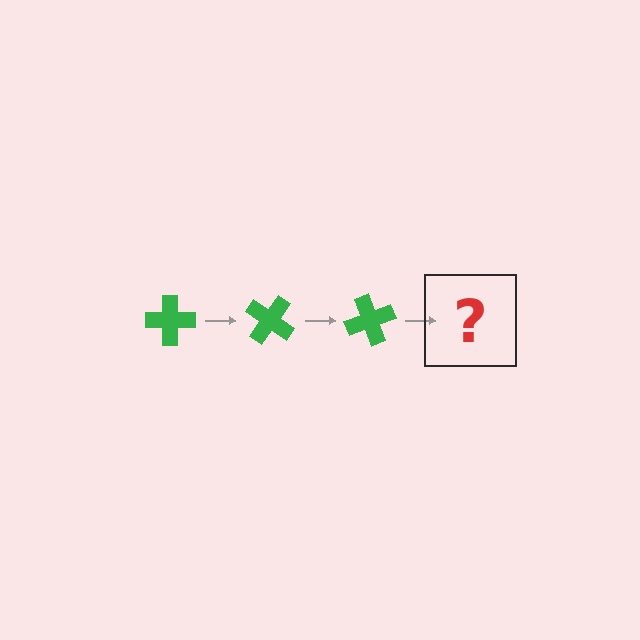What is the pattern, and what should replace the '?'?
The pattern is that the cross rotates 35 degrees each step. The '?' should be a green cross rotated 105 degrees.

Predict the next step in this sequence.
The next step is a green cross rotated 105 degrees.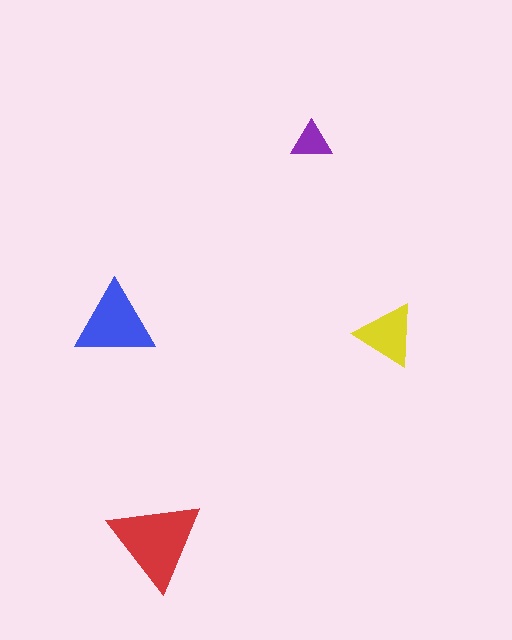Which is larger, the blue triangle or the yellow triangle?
The blue one.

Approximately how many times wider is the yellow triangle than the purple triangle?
About 1.5 times wider.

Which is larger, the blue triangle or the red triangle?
The red one.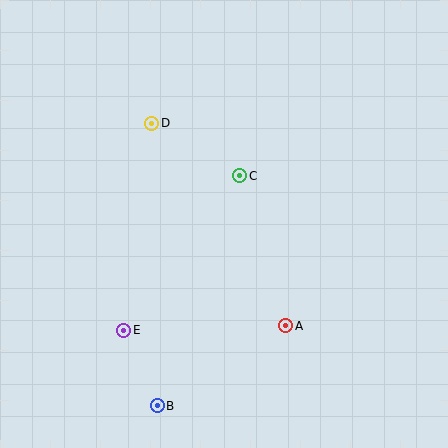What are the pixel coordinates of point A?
Point A is at (286, 326).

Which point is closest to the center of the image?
Point C at (240, 176) is closest to the center.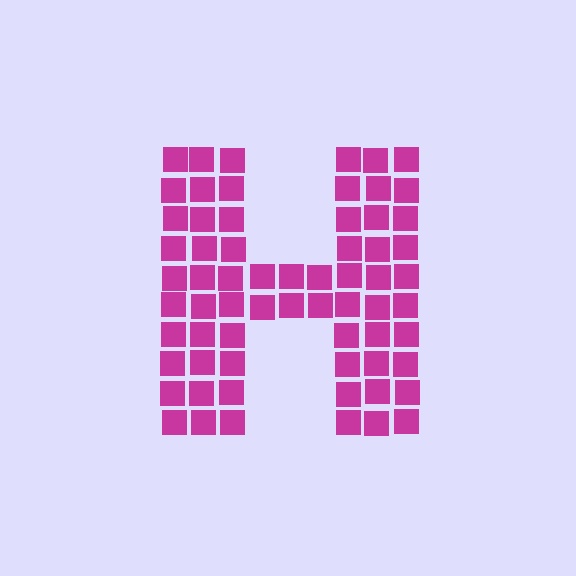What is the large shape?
The large shape is the letter H.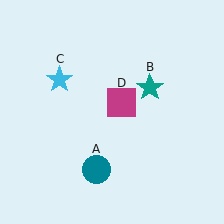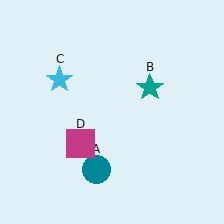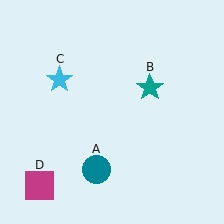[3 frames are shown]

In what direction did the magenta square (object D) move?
The magenta square (object D) moved down and to the left.